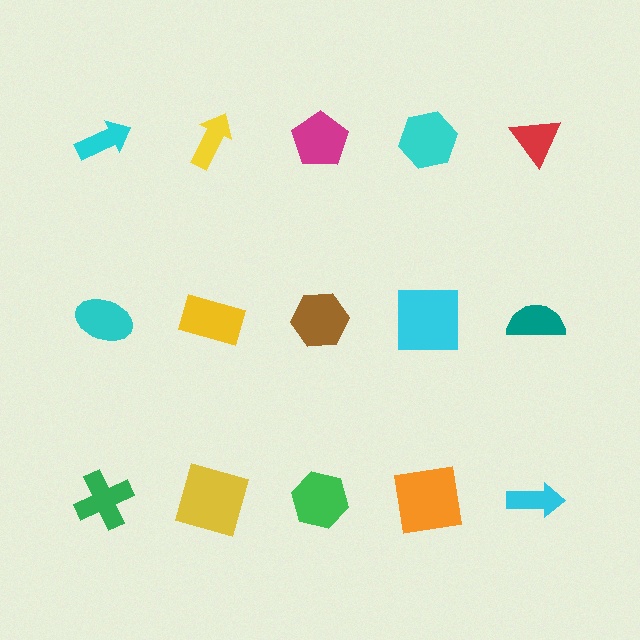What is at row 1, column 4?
A cyan hexagon.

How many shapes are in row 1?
5 shapes.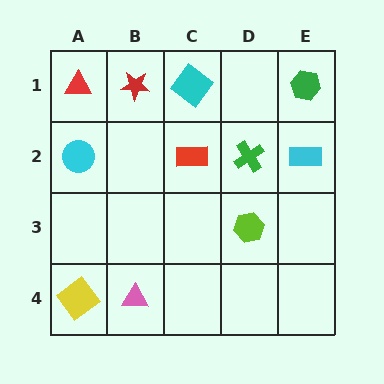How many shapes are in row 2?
4 shapes.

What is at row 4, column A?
A yellow diamond.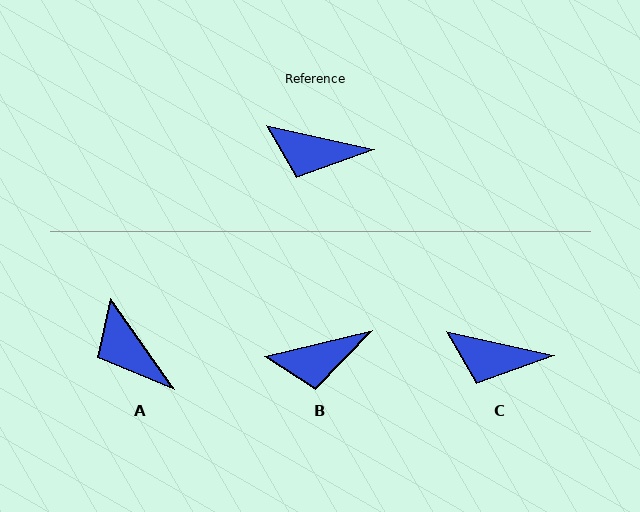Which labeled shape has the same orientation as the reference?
C.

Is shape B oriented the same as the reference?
No, it is off by about 26 degrees.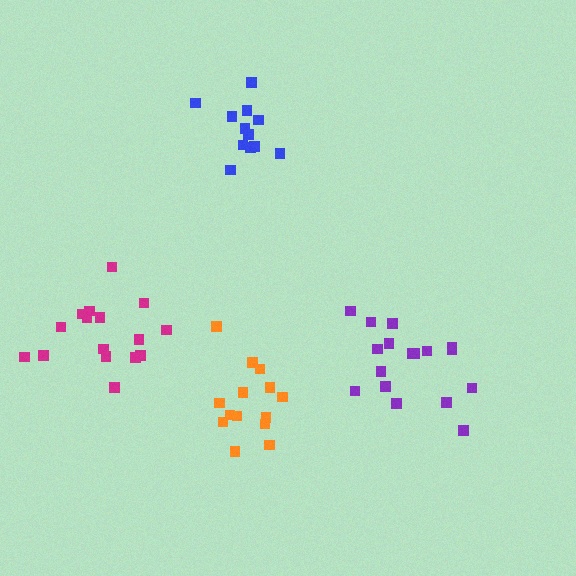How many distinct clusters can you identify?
There are 4 distinct clusters.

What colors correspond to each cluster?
The clusters are colored: magenta, orange, purple, blue.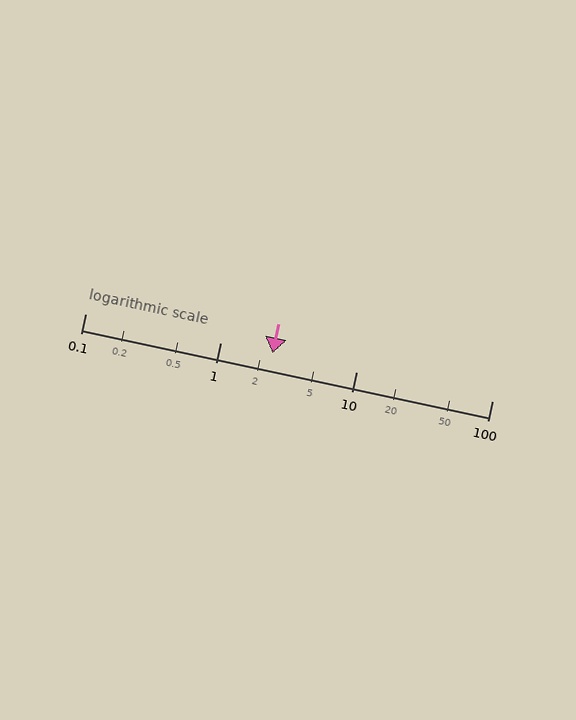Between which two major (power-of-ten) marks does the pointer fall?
The pointer is between 1 and 10.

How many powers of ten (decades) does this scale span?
The scale spans 3 decades, from 0.1 to 100.